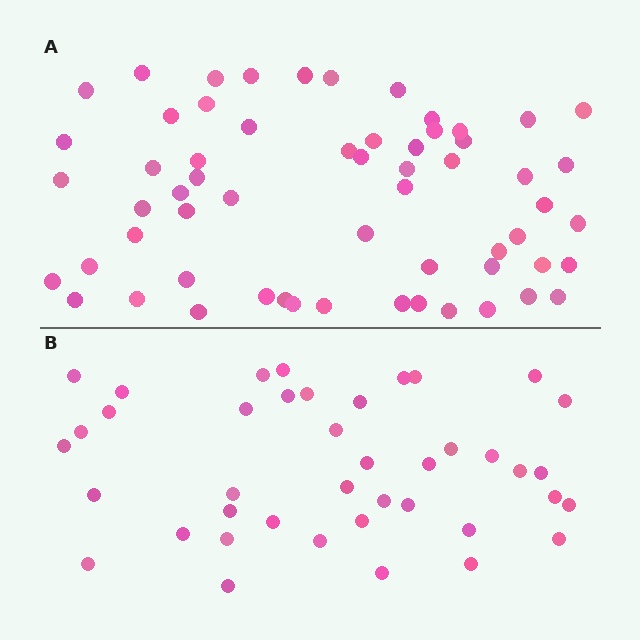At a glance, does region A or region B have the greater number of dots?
Region A (the top region) has more dots.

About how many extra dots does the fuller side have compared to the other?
Region A has approximately 20 more dots than region B.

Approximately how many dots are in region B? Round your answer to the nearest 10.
About 40 dots. (The exact count is 41, which rounds to 40.)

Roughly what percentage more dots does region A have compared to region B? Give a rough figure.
About 45% more.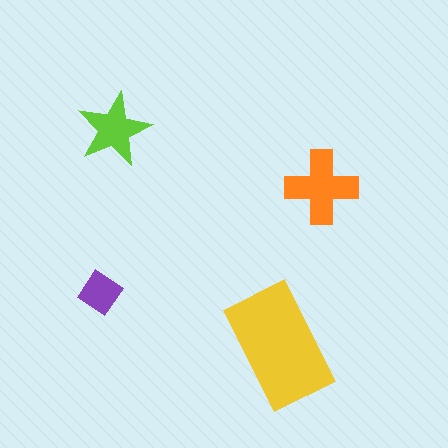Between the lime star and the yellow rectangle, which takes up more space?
The yellow rectangle.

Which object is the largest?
The yellow rectangle.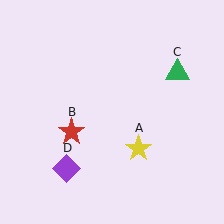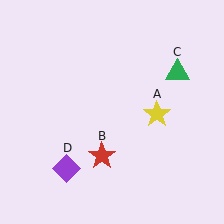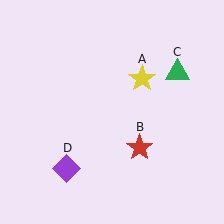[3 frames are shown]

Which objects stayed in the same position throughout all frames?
Green triangle (object C) and purple diamond (object D) remained stationary.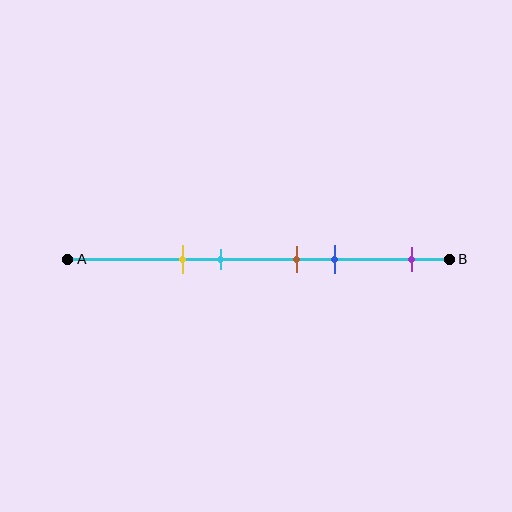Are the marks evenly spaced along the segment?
No, the marks are not evenly spaced.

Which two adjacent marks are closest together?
The brown and blue marks are the closest adjacent pair.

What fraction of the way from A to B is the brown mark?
The brown mark is approximately 60% (0.6) of the way from A to B.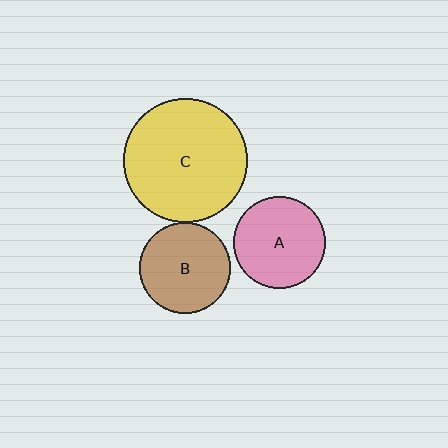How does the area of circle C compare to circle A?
Approximately 1.8 times.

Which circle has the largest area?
Circle C (yellow).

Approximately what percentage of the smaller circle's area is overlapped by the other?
Approximately 5%.